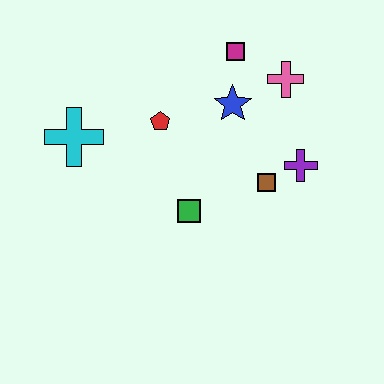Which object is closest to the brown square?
The purple cross is closest to the brown square.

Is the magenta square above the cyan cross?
Yes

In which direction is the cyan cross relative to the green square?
The cyan cross is to the left of the green square.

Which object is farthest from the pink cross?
The cyan cross is farthest from the pink cross.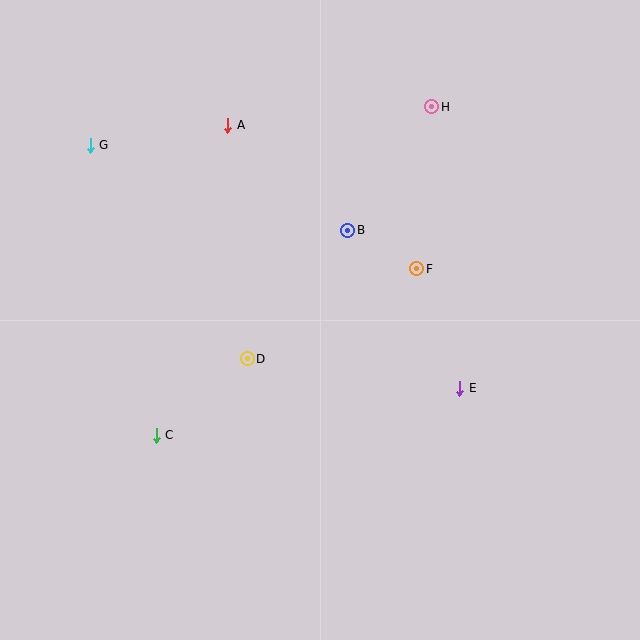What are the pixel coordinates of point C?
Point C is at (156, 435).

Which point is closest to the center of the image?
Point D at (247, 359) is closest to the center.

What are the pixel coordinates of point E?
Point E is at (460, 388).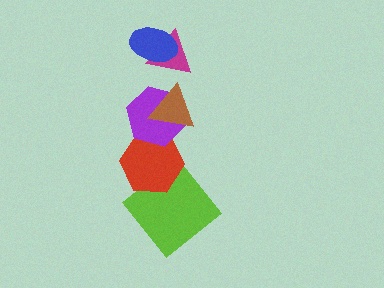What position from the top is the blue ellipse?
The blue ellipse is 1st from the top.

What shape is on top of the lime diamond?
The red hexagon is on top of the lime diamond.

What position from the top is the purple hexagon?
The purple hexagon is 4th from the top.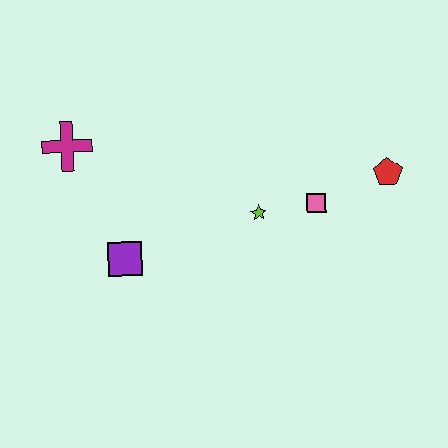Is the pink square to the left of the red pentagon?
Yes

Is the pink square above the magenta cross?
No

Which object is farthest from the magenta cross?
The red pentagon is farthest from the magenta cross.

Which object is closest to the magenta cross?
The purple square is closest to the magenta cross.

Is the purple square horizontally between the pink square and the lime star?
No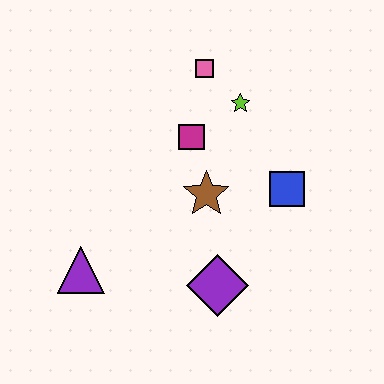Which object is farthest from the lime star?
The purple triangle is farthest from the lime star.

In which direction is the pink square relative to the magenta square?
The pink square is above the magenta square.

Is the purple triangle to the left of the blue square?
Yes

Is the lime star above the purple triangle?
Yes